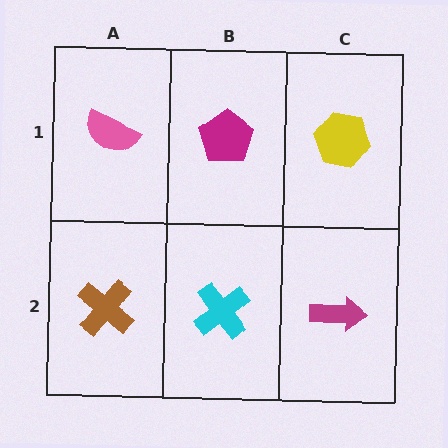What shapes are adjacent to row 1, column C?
A magenta arrow (row 2, column C), a magenta pentagon (row 1, column B).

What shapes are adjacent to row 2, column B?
A magenta pentagon (row 1, column B), a brown cross (row 2, column A), a magenta arrow (row 2, column C).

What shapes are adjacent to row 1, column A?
A brown cross (row 2, column A), a magenta pentagon (row 1, column B).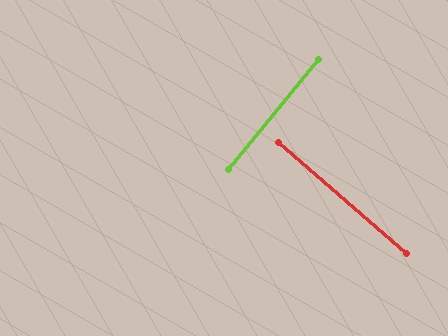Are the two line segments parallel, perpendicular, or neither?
Perpendicular — they meet at approximately 89°.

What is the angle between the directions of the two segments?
Approximately 89 degrees.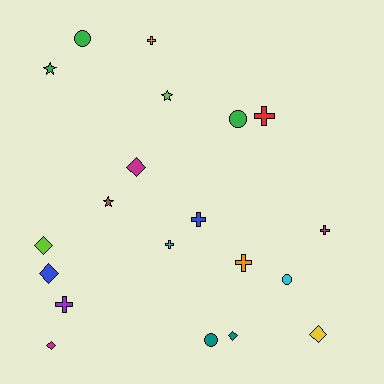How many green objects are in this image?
There are 3 green objects.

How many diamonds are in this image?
There are 6 diamonds.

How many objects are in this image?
There are 20 objects.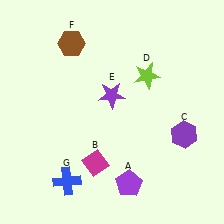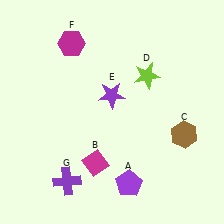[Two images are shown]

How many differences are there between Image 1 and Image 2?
There are 3 differences between the two images.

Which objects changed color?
C changed from purple to brown. F changed from brown to magenta. G changed from blue to purple.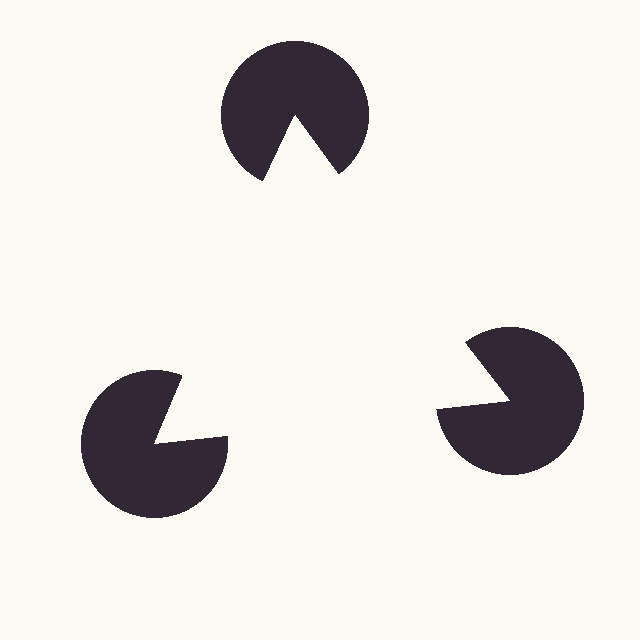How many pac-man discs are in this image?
There are 3 — one at each vertex of the illusory triangle.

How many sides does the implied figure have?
3 sides.